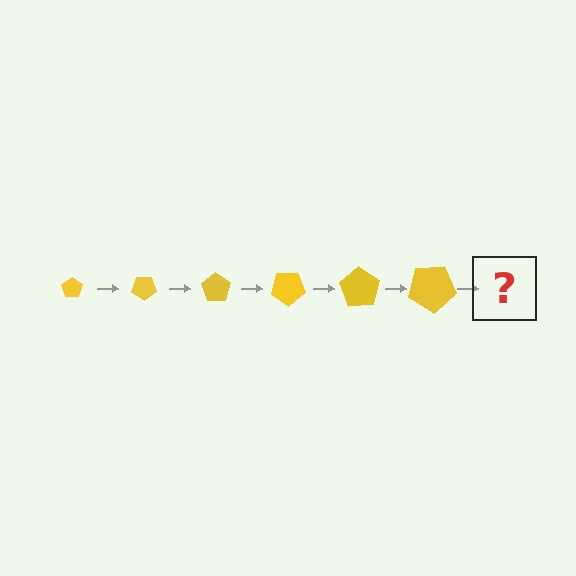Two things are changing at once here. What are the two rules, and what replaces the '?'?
The two rules are that the pentagon grows larger each step and it rotates 35 degrees each step. The '?' should be a pentagon, larger than the previous one and rotated 210 degrees from the start.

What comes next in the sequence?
The next element should be a pentagon, larger than the previous one and rotated 210 degrees from the start.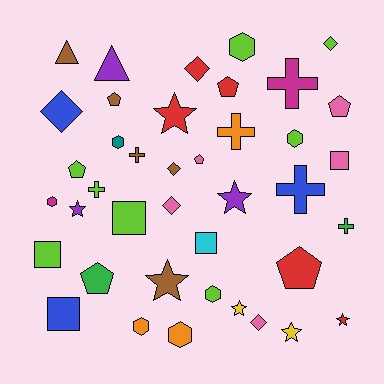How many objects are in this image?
There are 40 objects.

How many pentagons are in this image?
There are 7 pentagons.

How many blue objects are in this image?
There are 3 blue objects.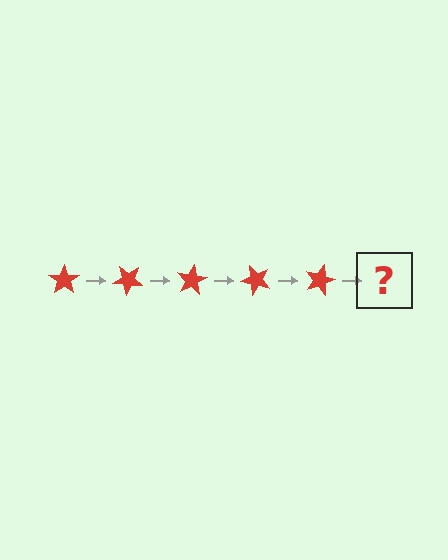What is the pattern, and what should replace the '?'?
The pattern is that the star rotates 40 degrees each step. The '?' should be a red star rotated 200 degrees.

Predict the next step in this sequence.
The next step is a red star rotated 200 degrees.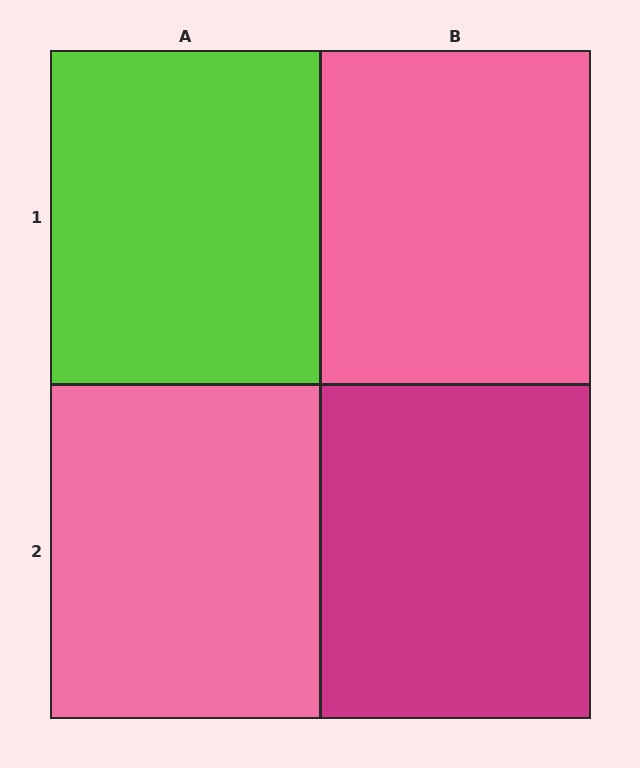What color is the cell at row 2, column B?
Magenta.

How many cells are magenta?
1 cell is magenta.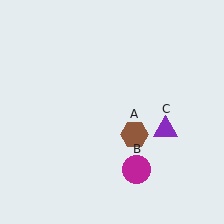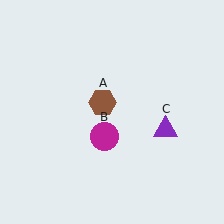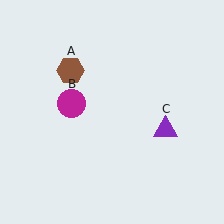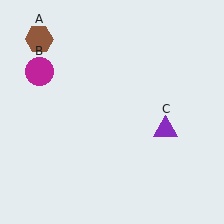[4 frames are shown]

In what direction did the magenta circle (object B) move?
The magenta circle (object B) moved up and to the left.